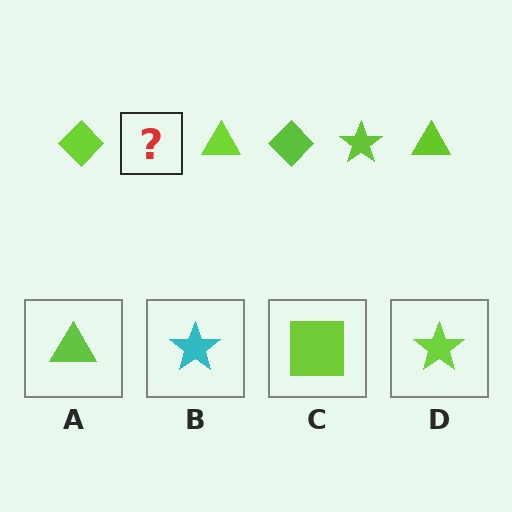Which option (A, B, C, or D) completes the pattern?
D.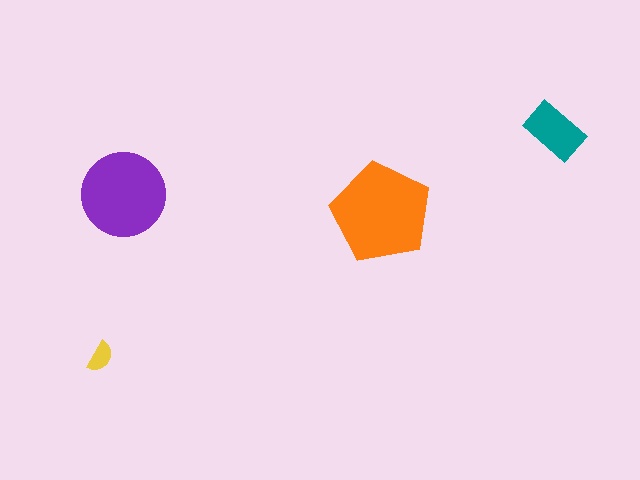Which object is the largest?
The orange pentagon.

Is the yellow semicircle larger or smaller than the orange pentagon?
Smaller.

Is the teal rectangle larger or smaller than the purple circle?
Smaller.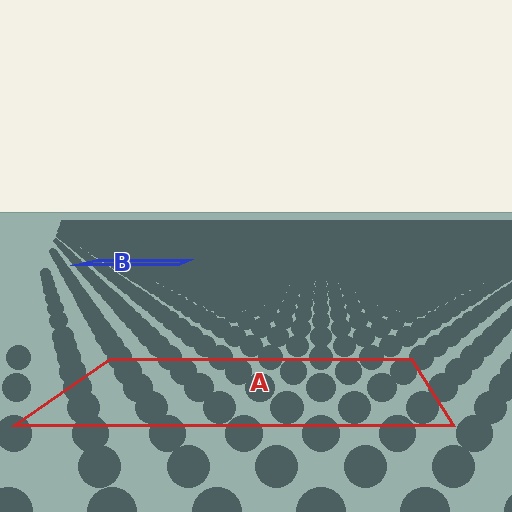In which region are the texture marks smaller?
The texture marks are smaller in region B, because it is farther away.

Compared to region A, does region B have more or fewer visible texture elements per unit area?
Region B has more texture elements per unit area — they are packed more densely because it is farther away.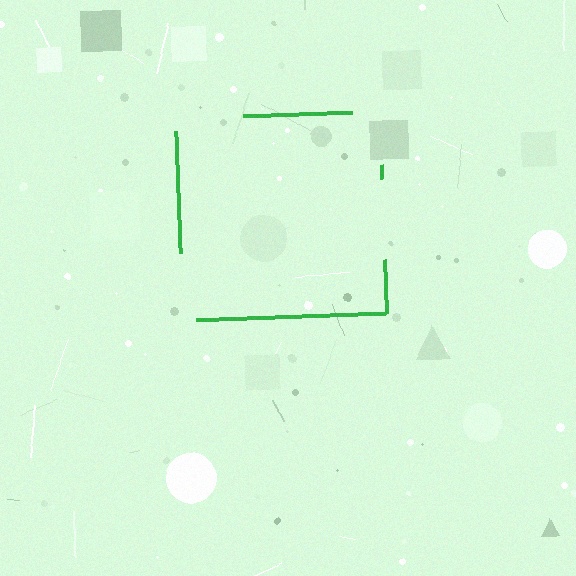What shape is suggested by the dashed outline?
The dashed outline suggests a square.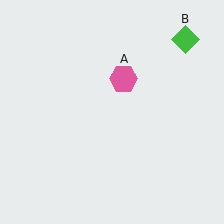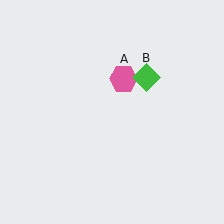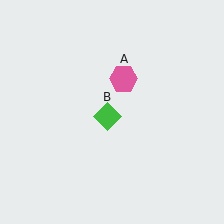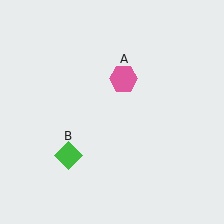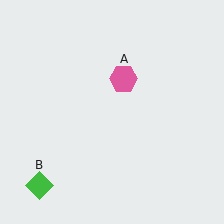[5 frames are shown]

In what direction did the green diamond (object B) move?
The green diamond (object B) moved down and to the left.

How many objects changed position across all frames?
1 object changed position: green diamond (object B).